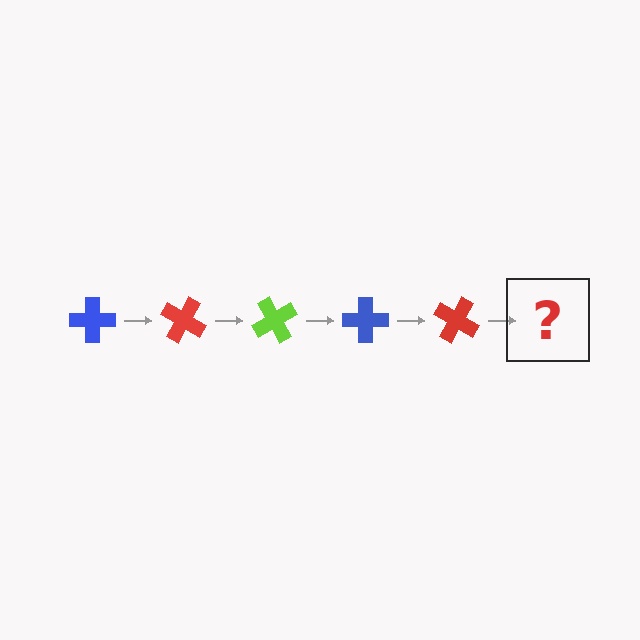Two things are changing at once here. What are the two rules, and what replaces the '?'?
The two rules are that it rotates 30 degrees each step and the color cycles through blue, red, and lime. The '?' should be a lime cross, rotated 150 degrees from the start.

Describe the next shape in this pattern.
It should be a lime cross, rotated 150 degrees from the start.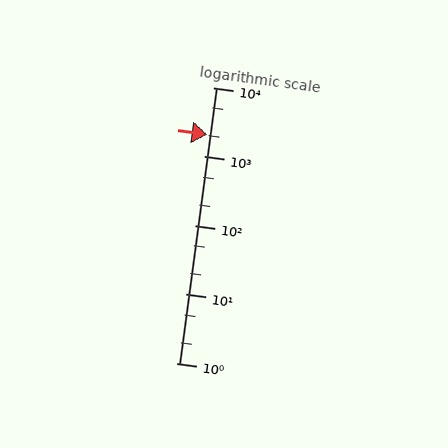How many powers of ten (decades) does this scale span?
The scale spans 4 decades, from 1 to 10000.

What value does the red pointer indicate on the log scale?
The pointer indicates approximately 2100.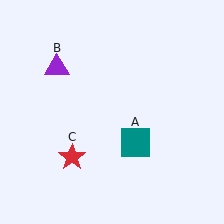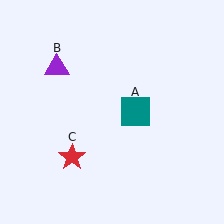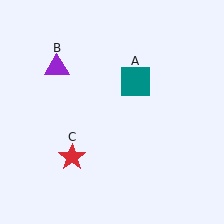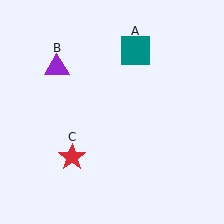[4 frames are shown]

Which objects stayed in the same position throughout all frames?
Purple triangle (object B) and red star (object C) remained stationary.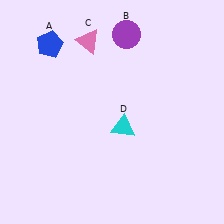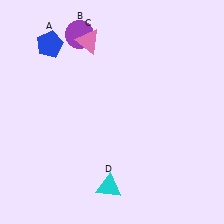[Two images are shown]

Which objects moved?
The objects that moved are: the purple circle (B), the cyan triangle (D).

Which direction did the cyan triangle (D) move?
The cyan triangle (D) moved down.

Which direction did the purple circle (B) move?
The purple circle (B) moved left.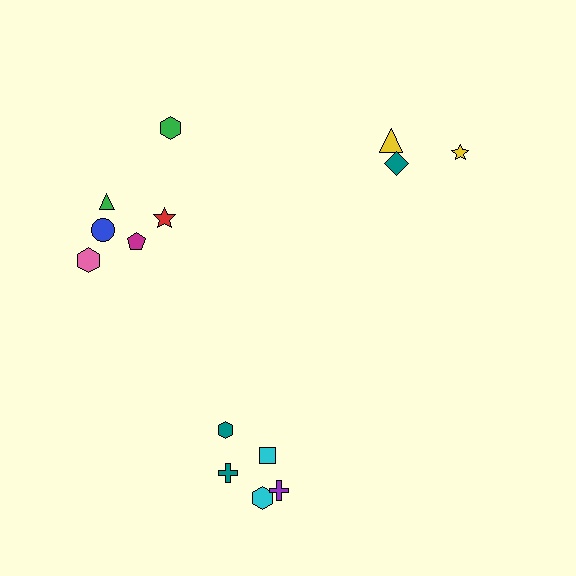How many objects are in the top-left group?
There are 6 objects.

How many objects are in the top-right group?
There are 3 objects.